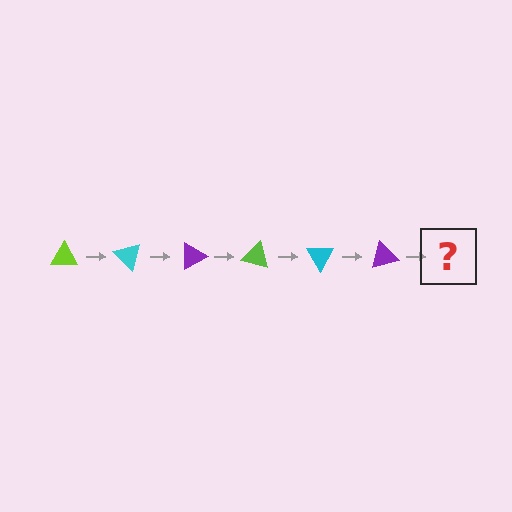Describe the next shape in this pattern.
It should be a lime triangle, rotated 270 degrees from the start.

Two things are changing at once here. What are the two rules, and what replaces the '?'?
The two rules are that it rotates 45 degrees each step and the color cycles through lime, cyan, and purple. The '?' should be a lime triangle, rotated 270 degrees from the start.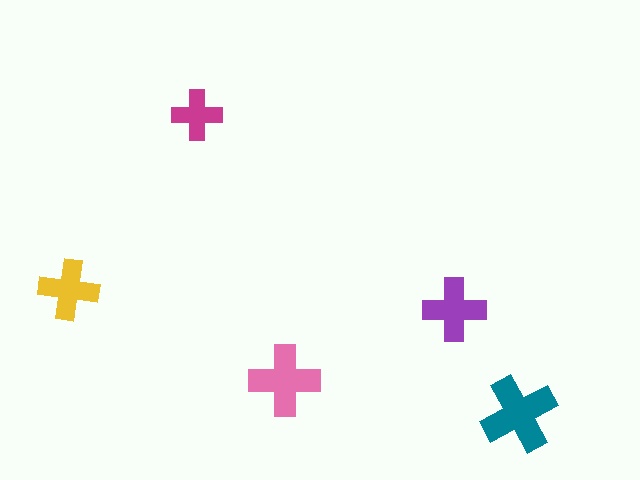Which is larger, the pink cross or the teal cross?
The teal one.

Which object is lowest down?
The teal cross is bottommost.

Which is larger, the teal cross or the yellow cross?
The teal one.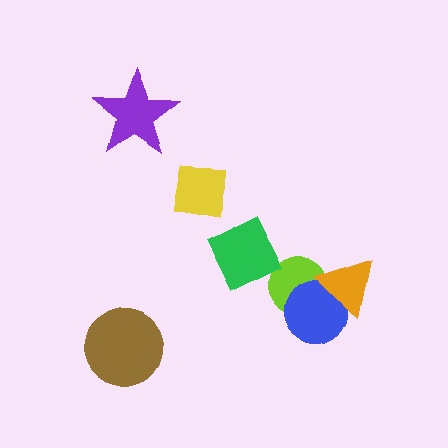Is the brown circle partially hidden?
No, no other shape covers it.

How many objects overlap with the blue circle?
2 objects overlap with the blue circle.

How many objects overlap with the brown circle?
0 objects overlap with the brown circle.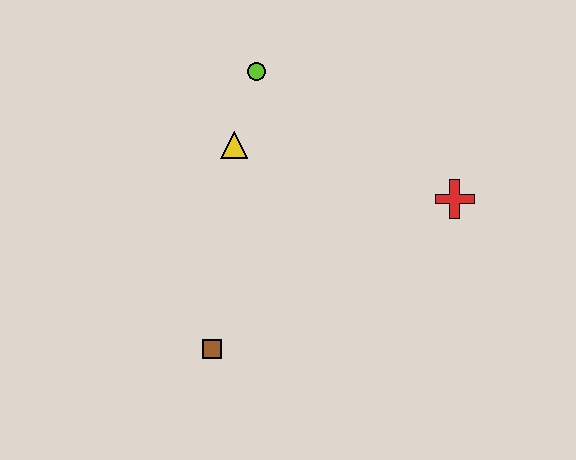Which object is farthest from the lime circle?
The brown square is farthest from the lime circle.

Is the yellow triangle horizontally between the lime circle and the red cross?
No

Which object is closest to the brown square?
The yellow triangle is closest to the brown square.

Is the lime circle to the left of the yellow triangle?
No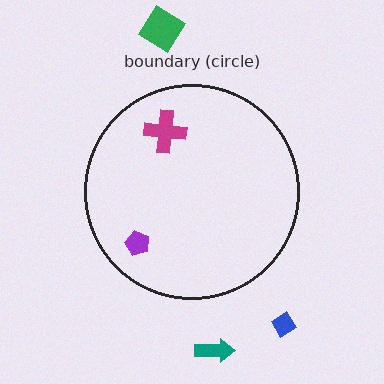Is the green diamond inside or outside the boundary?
Outside.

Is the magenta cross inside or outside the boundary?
Inside.